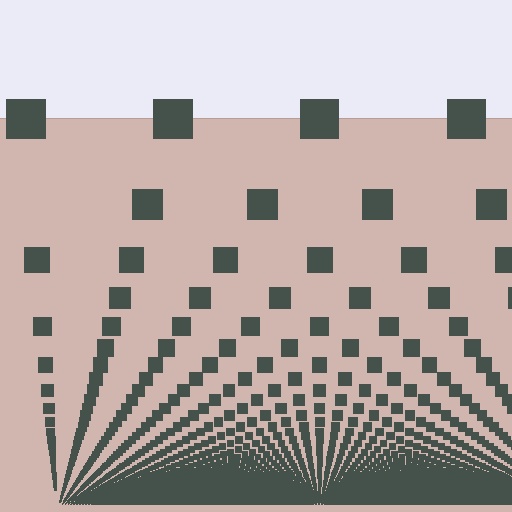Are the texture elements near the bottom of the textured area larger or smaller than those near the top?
Smaller. The gradient is inverted — elements near the bottom are smaller and denser.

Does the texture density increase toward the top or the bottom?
Density increases toward the bottom.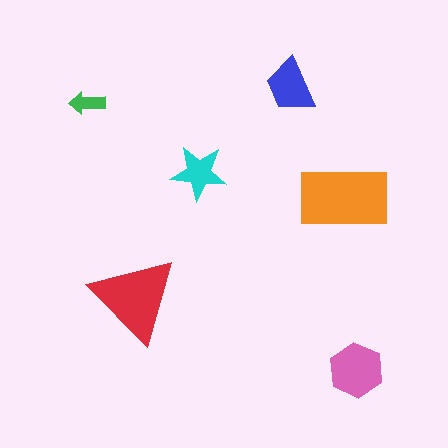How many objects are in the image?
There are 6 objects in the image.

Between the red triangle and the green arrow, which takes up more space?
The red triangle.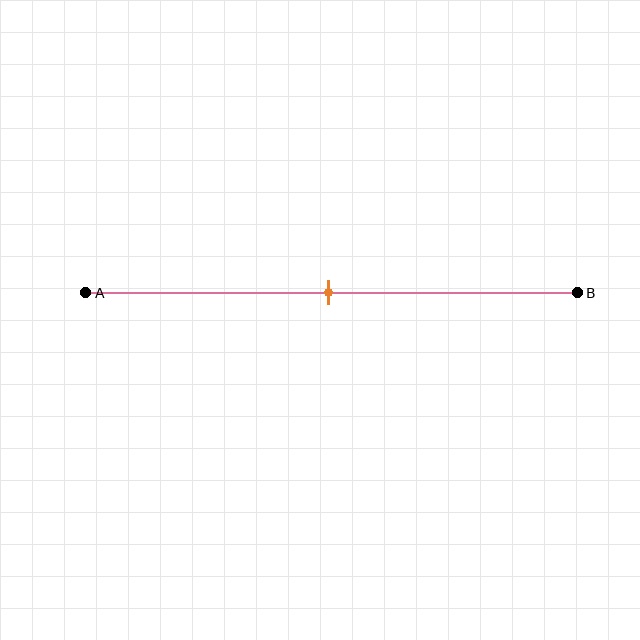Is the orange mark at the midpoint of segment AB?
Yes, the mark is approximately at the midpoint.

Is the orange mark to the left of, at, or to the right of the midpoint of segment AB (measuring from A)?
The orange mark is approximately at the midpoint of segment AB.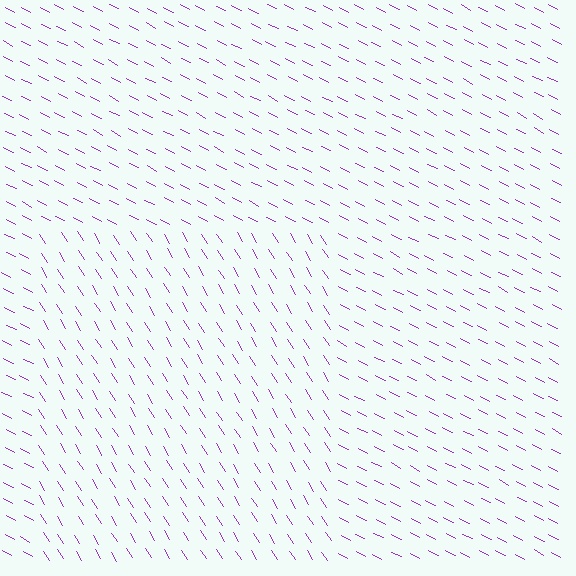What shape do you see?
I see a rectangle.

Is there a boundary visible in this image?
Yes, there is a texture boundary formed by a change in line orientation.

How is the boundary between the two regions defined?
The boundary is defined purely by a change in line orientation (approximately 30 degrees difference). All lines are the same color and thickness.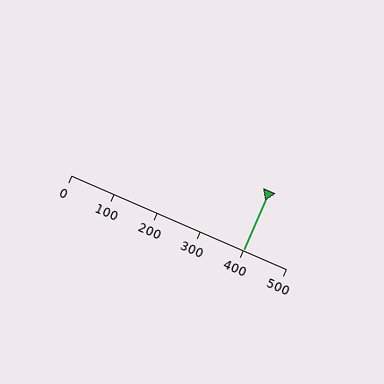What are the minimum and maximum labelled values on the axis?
The axis runs from 0 to 500.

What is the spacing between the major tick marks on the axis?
The major ticks are spaced 100 apart.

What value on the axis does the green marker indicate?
The marker indicates approximately 400.